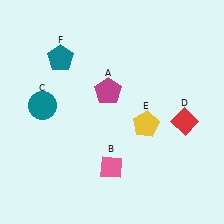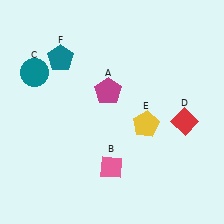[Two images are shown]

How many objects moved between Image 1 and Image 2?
1 object moved between the two images.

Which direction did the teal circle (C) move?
The teal circle (C) moved up.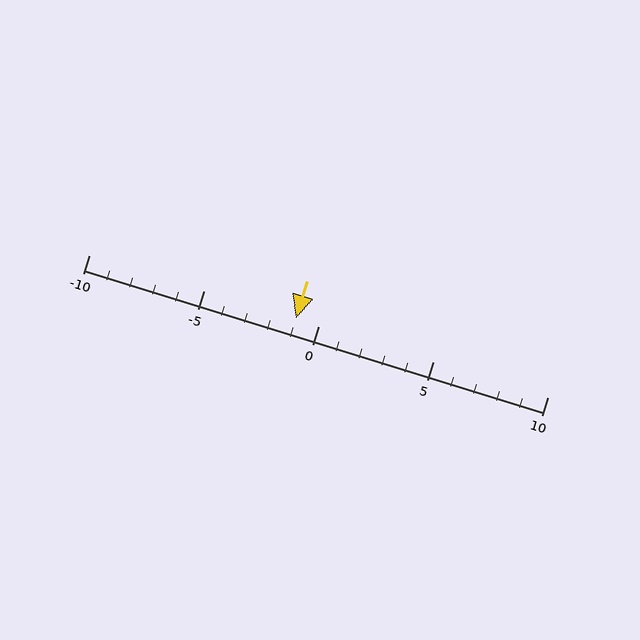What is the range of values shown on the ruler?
The ruler shows values from -10 to 10.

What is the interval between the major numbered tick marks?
The major tick marks are spaced 5 units apart.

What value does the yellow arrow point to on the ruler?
The yellow arrow points to approximately -1.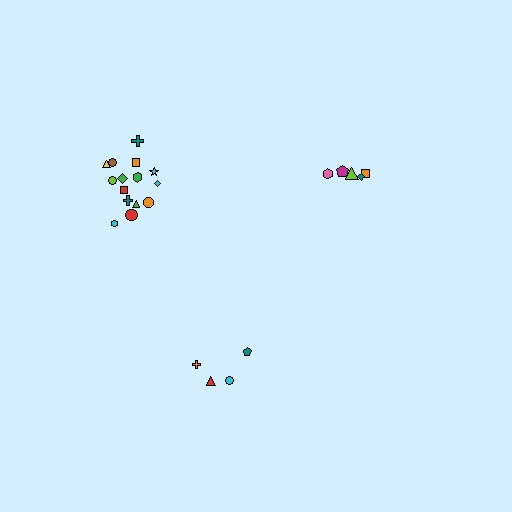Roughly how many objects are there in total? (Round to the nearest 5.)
Roughly 25 objects in total.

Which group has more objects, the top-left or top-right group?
The top-left group.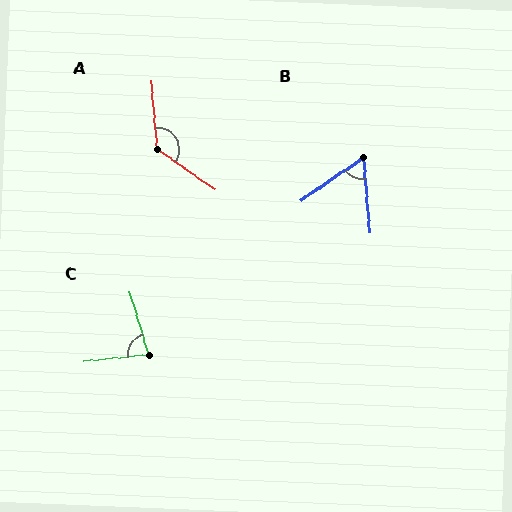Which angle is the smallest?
B, at approximately 60 degrees.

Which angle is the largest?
A, at approximately 129 degrees.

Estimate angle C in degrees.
Approximately 79 degrees.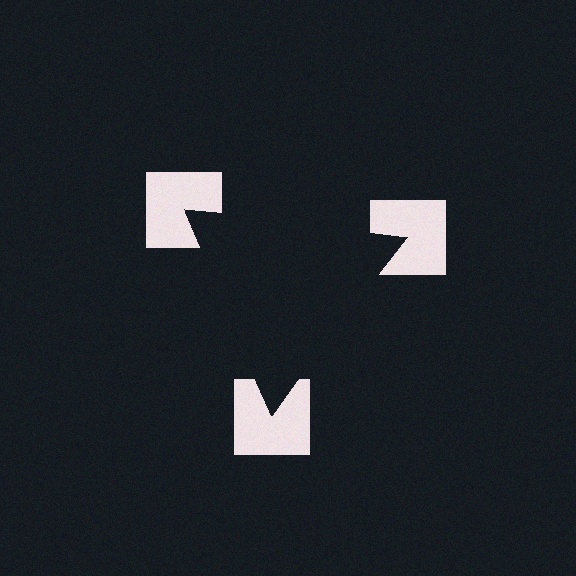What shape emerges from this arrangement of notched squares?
An illusory triangle — its edges are inferred from the aligned wedge cuts in the notched squares, not physically drawn.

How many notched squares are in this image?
There are 3 — one at each vertex of the illusory triangle.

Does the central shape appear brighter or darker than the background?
It typically appears slightly darker than the background, even though no actual brightness change is drawn.